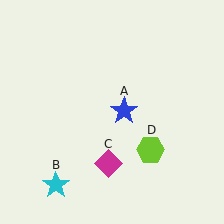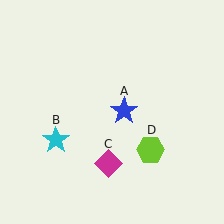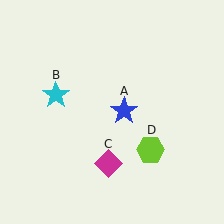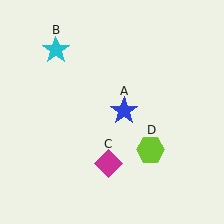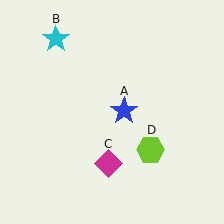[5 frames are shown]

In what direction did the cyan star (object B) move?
The cyan star (object B) moved up.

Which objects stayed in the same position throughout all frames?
Blue star (object A) and magenta diamond (object C) and lime hexagon (object D) remained stationary.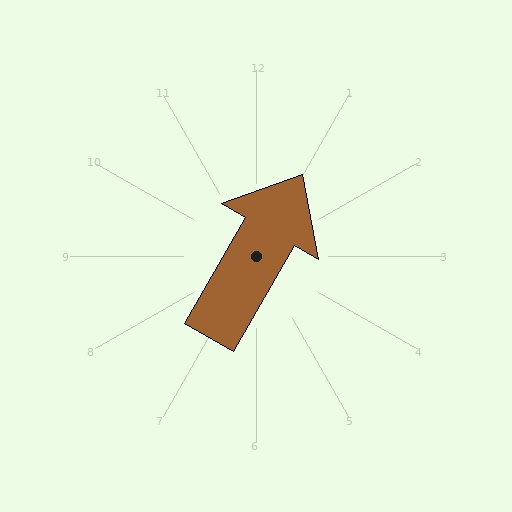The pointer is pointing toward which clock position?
Roughly 1 o'clock.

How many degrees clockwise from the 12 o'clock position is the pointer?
Approximately 30 degrees.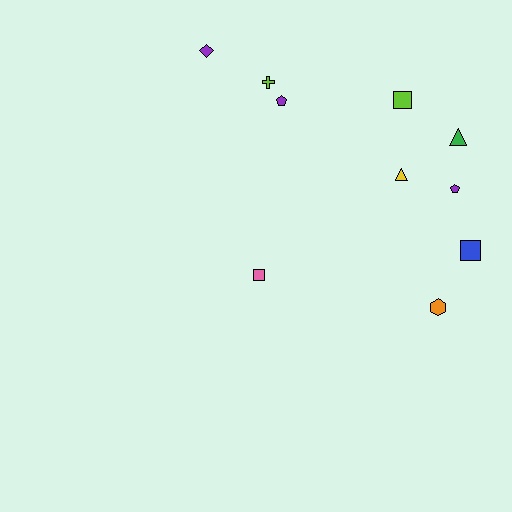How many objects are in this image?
There are 10 objects.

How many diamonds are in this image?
There is 1 diamond.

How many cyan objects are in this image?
There are no cyan objects.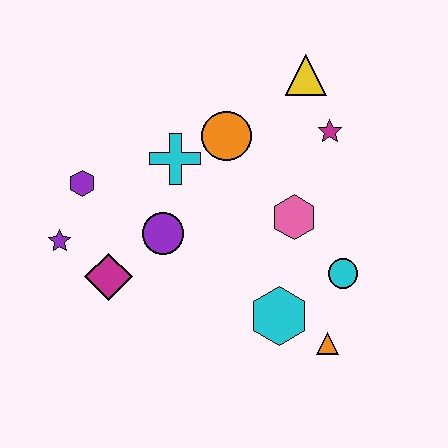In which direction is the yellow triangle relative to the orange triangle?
The yellow triangle is above the orange triangle.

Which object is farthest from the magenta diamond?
The yellow triangle is farthest from the magenta diamond.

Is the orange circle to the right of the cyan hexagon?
No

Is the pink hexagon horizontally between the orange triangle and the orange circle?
Yes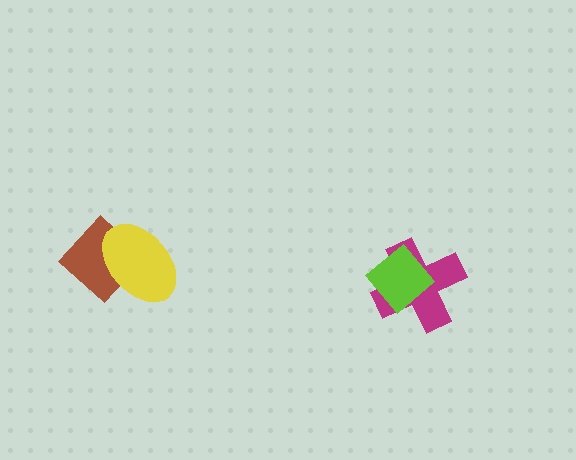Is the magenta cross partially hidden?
Yes, it is partially covered by another shape.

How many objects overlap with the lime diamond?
1 object overlaps with the lime diamond.